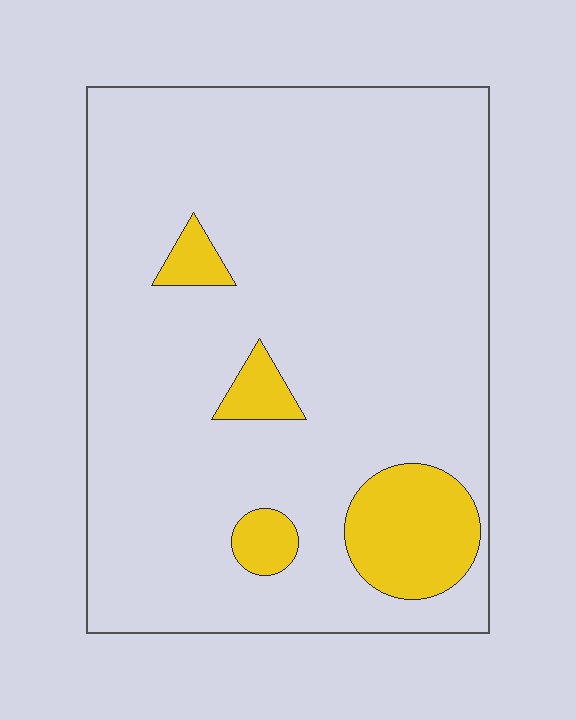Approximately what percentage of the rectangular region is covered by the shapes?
Approximately 10%.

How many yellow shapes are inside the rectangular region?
4.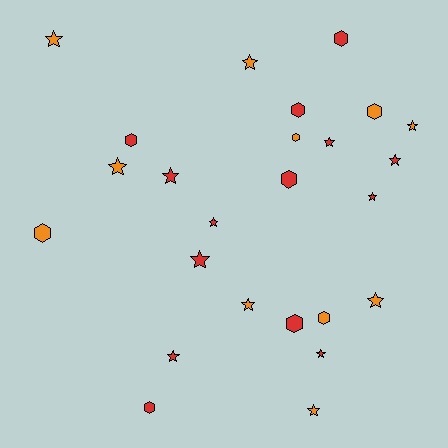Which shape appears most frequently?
Star, with 15 objects.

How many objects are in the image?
There are 25 objects.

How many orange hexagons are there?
There are 4 orange hexagons.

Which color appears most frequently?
Red, with 14 objects.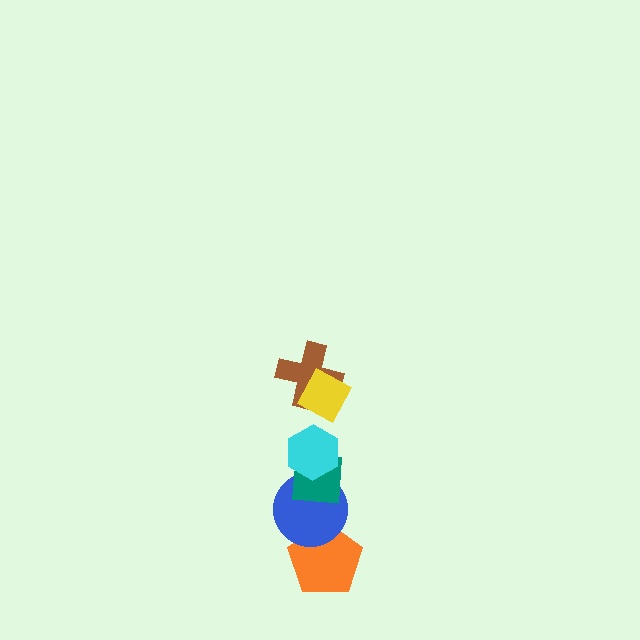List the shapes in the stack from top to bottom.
From top to bottom: the yellow square, the brown cross, the cyan hexagon, the teal square, the blue circle, the orange pentagon.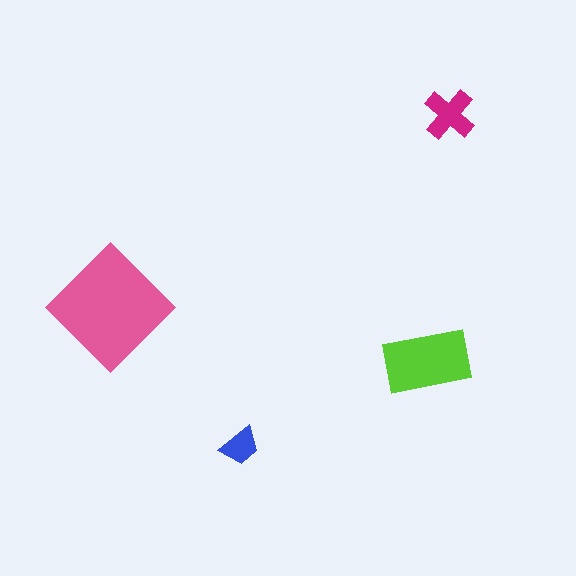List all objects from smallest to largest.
The blue trapezoid, the magenta cross, the lime rectangle, the pink diamond.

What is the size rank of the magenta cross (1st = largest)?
3rd.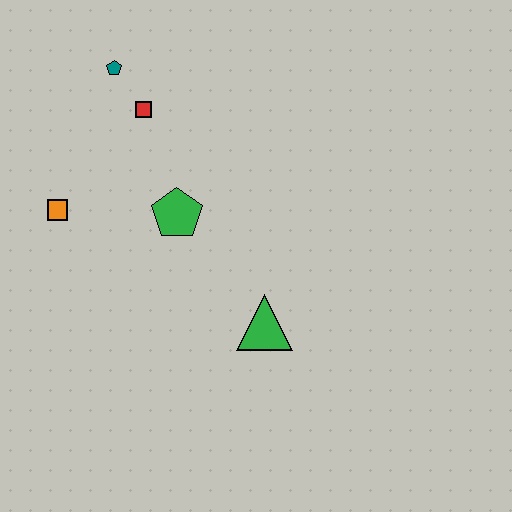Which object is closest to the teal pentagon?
The red square is closest to the teal pentagon.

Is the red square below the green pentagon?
No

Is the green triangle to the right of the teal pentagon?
Yes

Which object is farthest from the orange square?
The green triangle is farthest from the orange square.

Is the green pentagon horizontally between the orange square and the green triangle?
Yes